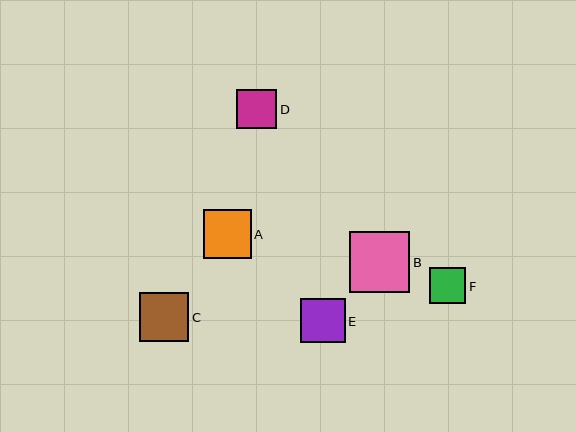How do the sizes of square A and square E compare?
Square A and square E are approximately the same size.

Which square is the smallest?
Square F is the smallest with a size of approximately 36 pixels.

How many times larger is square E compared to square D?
Square E is approximately 1.1 times the size of square D.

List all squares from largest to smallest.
From largest to smallest: B, C, A, E, D, F.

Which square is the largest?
Square B is the largest with a size of approximately 61 pixels.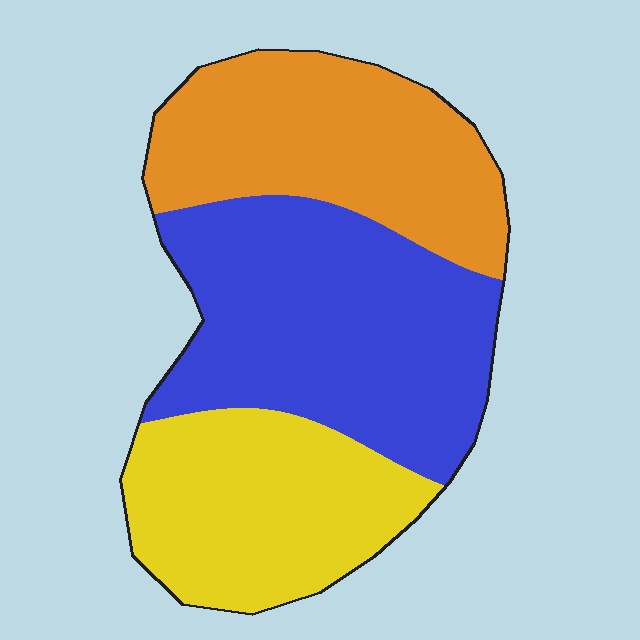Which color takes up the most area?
Blue, at roughly 40%.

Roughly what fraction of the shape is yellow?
Yellow covers 28% of the shape.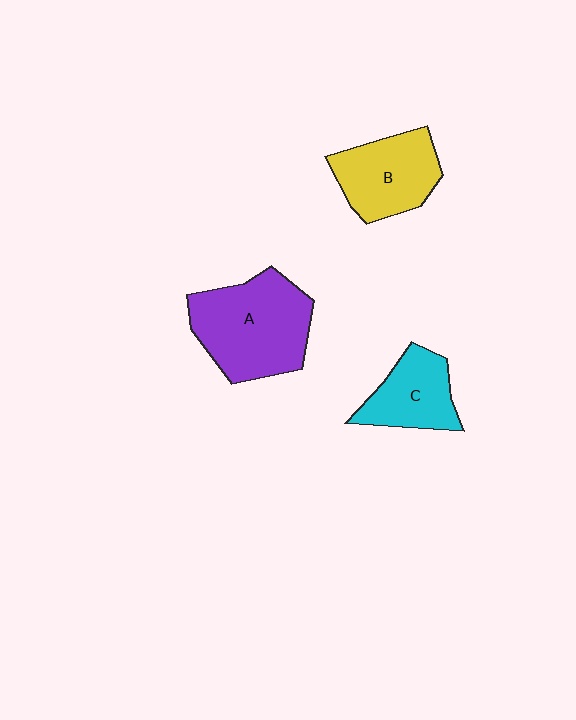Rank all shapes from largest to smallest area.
From largest to smallest: A (purple), B (yellow), C (cyan).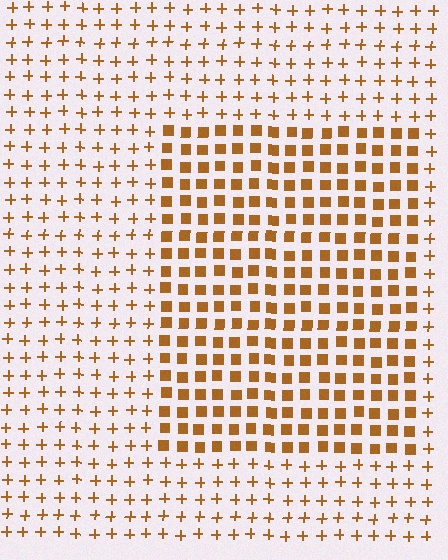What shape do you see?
I see a rectangle.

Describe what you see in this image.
The image is filled with small brown elements arranged in a uniform grid. A rectangle-shaped region contains squares, while the surrounding area contains plus signs. The boundary is defined purely by the change in element shape.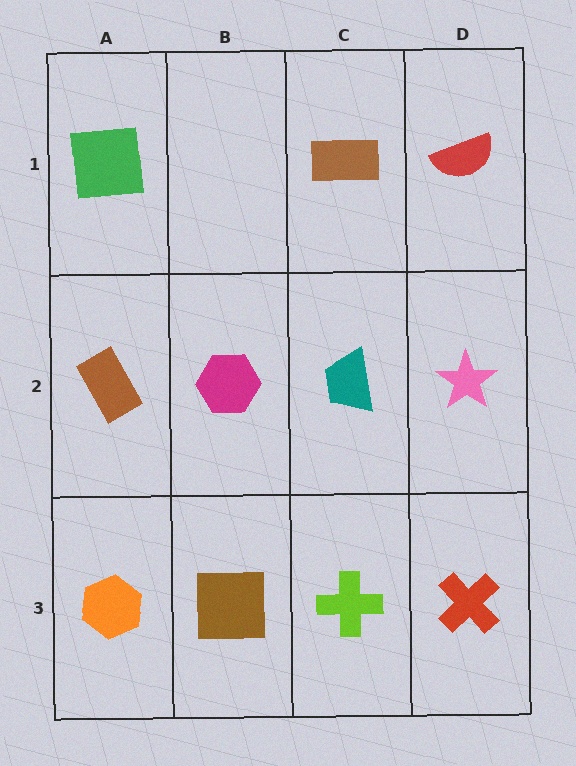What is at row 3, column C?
A lime cross.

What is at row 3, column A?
An orange hexagon.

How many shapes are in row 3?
4 shapes.